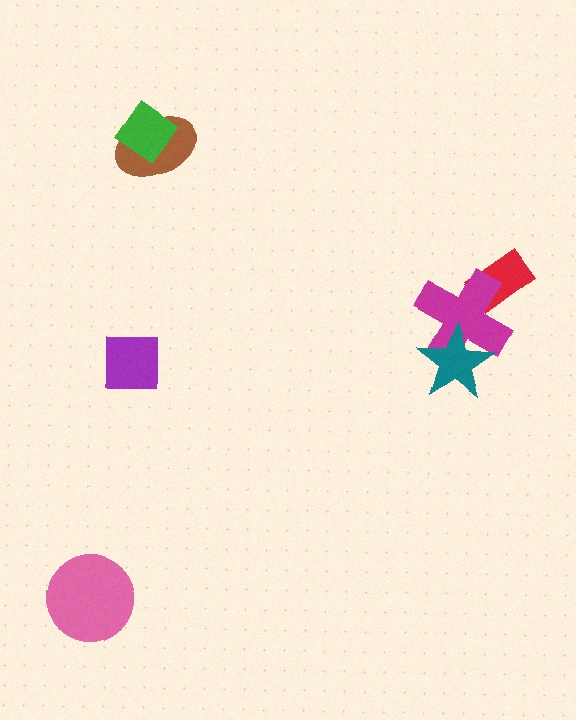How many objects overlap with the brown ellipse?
1 object overlaps with the brown ellipse.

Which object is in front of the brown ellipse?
The green diamond is in front of the brown ellipse.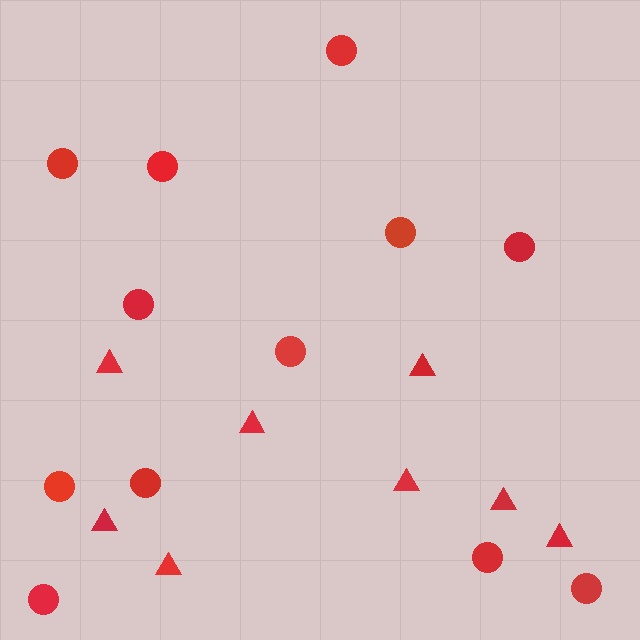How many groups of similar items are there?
There are 2 groups: one group of triangles (8) and one group of circles (12).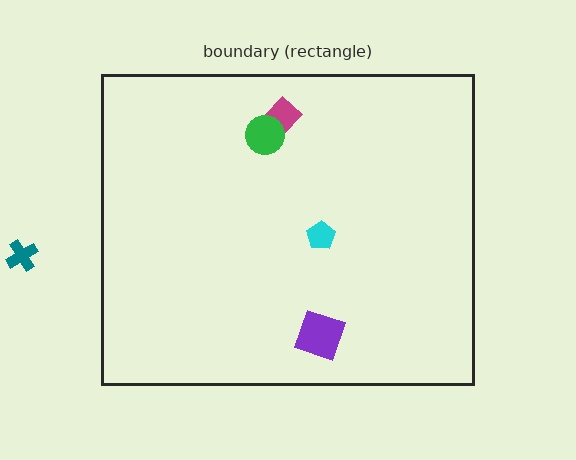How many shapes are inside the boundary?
4 inside, 1 outside.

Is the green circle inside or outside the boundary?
Inside.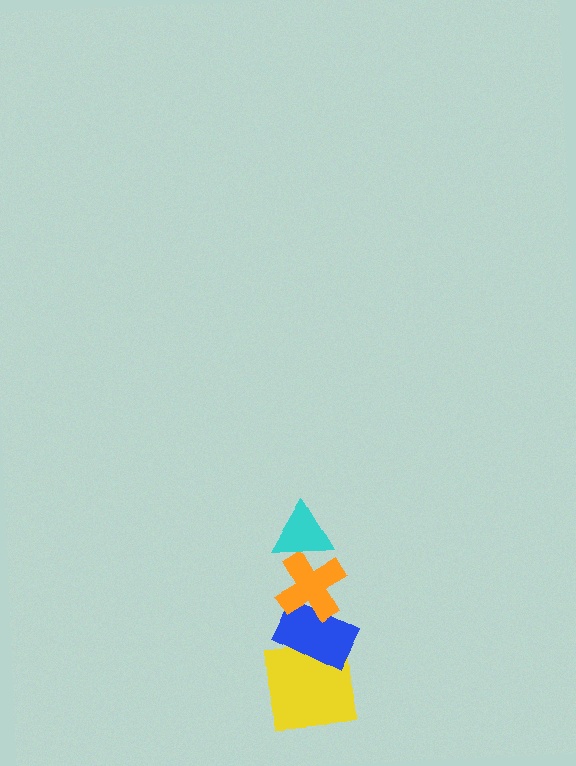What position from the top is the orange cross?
The orange cross is 2nd from the top.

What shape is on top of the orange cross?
The cyan triangle is on top of the orange cross.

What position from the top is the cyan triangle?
The cyan triangle is 1st from the top.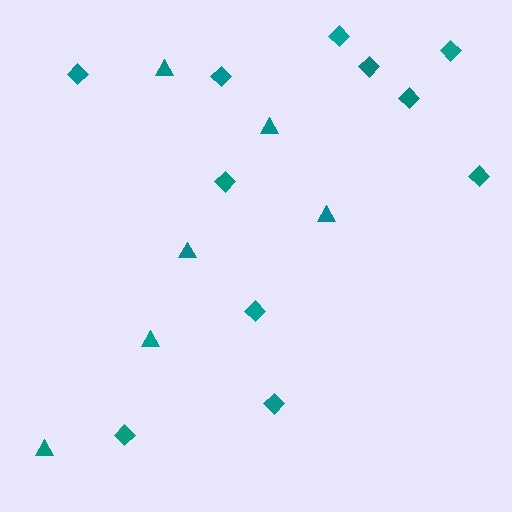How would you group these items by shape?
There are 2 groups: one group of diamonds (11) and one group of triangles (6).